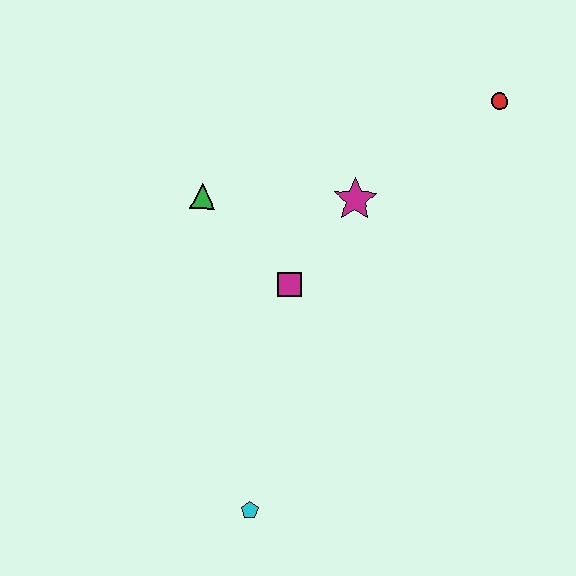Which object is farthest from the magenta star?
The cyan pentagon is farthest from the magenta star.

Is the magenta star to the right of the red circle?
No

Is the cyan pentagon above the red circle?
No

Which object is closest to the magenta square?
The magenta star is closest to the magenta square.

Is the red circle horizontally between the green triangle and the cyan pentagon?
No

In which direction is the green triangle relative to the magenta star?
The green triangle is to the left of the magenta star.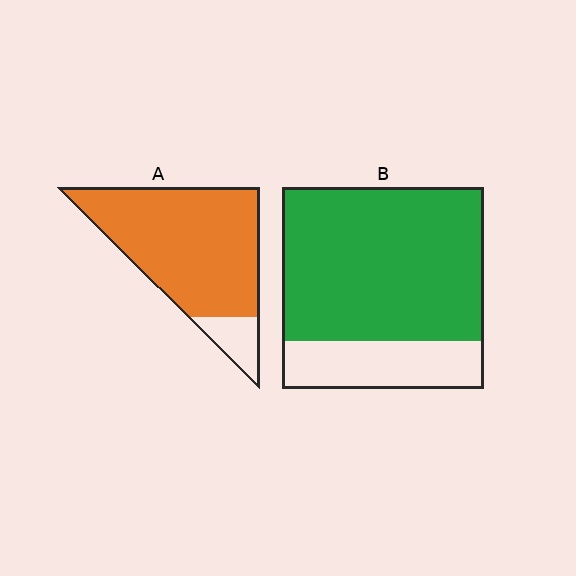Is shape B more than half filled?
Yes.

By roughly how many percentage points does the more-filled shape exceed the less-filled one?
By roughly 10 percentage points (A over B).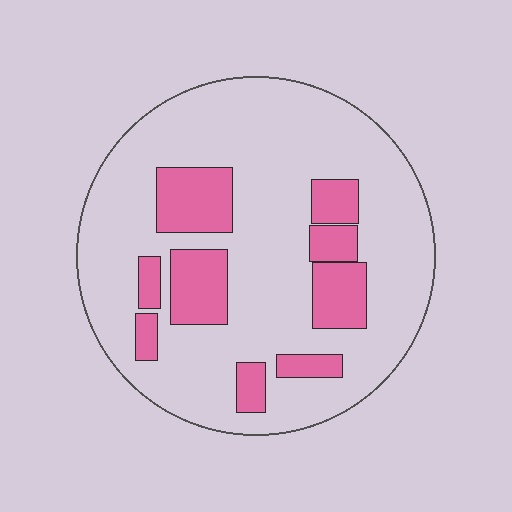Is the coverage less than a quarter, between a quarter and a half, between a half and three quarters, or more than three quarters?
Less than a quarter.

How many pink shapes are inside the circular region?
9.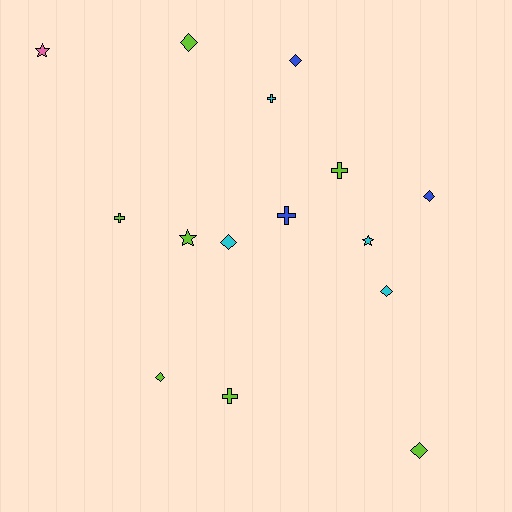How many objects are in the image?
There are 15 objects.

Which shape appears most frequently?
Diamond, with 7 objects.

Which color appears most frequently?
Lime, with 7 objects.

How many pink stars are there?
There is 1 pink star.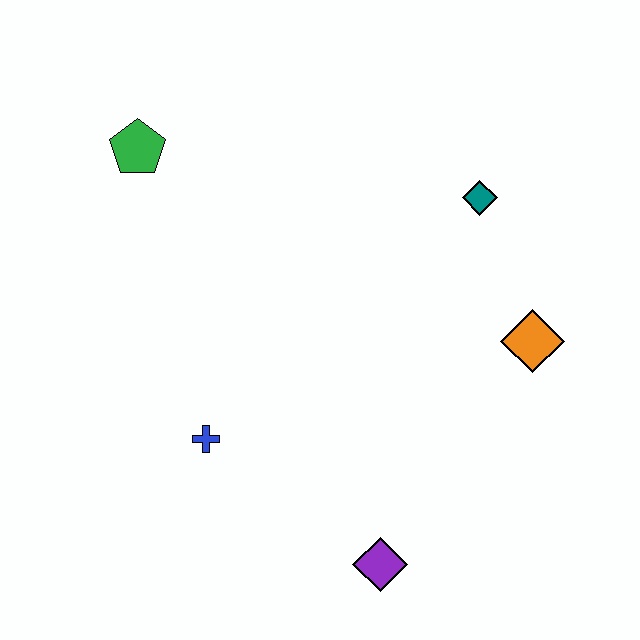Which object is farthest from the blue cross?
The teal diamond is farthest from the blue cross.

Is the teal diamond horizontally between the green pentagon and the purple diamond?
No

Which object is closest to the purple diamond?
The blue cross is closest to the purple diamond.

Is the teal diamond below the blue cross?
No